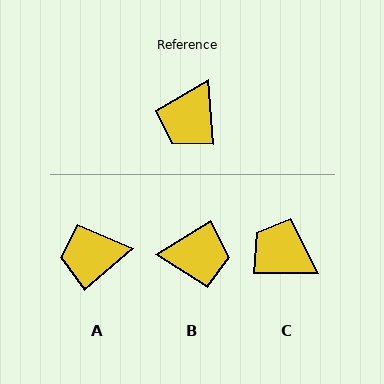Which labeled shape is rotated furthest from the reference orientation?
B, about 118 degrees away.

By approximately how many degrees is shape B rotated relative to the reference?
Approximately 118 degrees counter-clockwise.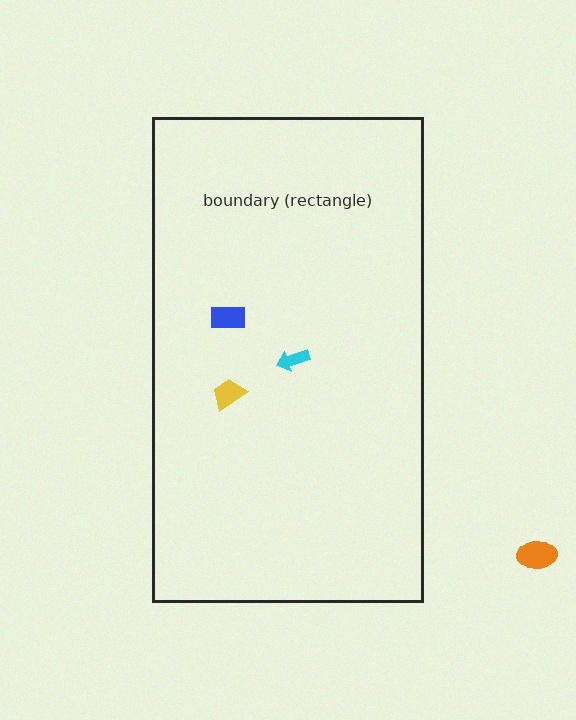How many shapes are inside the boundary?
3 inside, 1 outside.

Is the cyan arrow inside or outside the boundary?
Inside.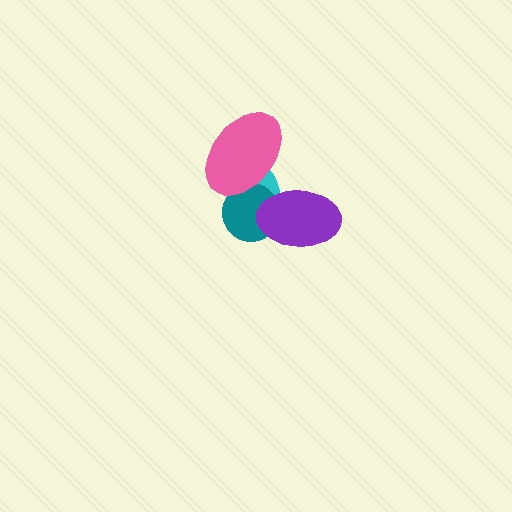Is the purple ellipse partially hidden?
No, no other shape covers it.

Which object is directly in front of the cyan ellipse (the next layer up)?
The teal circle is directly in front of the cyan ellipse.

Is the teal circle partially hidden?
Yes, it is partially covered by another shape.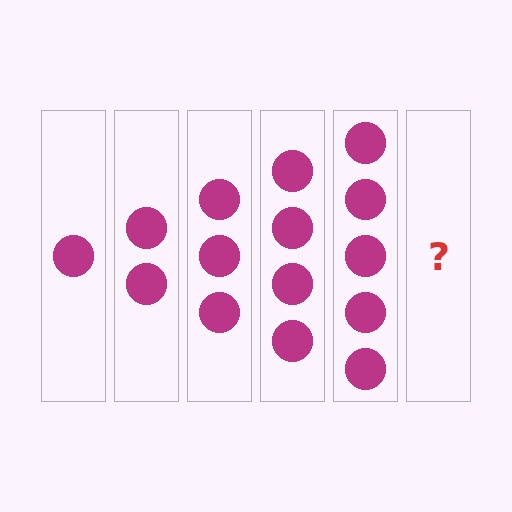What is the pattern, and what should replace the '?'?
The pattern is that each step adds one more circle. The '?' should be 6 circles.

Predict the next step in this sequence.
The next step is 6 circles.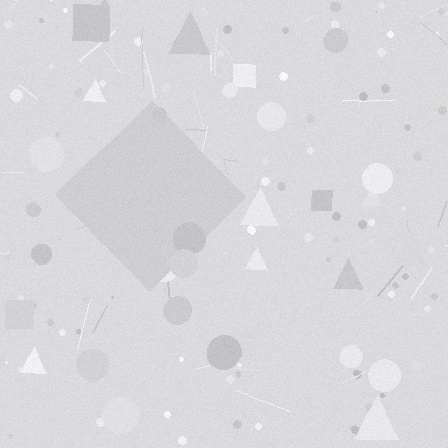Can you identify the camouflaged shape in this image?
The camouflaged shape is a diamond.